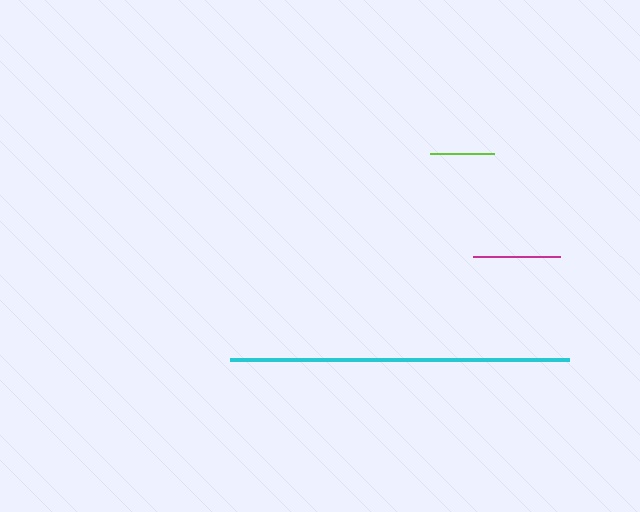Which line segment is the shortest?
The lime line is the shortest at approximately 64 pixels.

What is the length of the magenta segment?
The magenta segment is approximately 87 pixels long.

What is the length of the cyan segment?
The cyan segment is approximately 339 pixels long.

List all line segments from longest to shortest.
From longest to shortest: cyan, magenta, lime.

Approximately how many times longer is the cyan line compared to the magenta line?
The cyan line is approximately 3.9 times the length of the magenta line.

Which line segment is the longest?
The cyan line is the longest at approximately 339 pixels.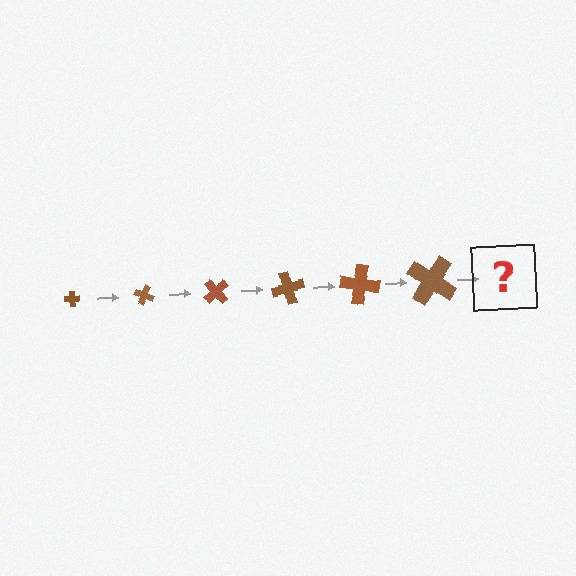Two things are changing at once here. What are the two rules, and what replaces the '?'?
The two rules are that the cross grows larger each step and it rotates 25 degrees each step. The '?' should be a cross, larger than the previous one and rotated 150 degrees from the start.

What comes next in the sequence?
The next element should be a cross, larger than the previous one and rotated 150 degrees from the start.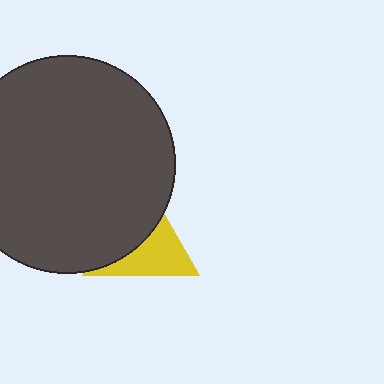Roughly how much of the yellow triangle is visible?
About half of it is visible (roughly 48%).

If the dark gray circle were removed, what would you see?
You would see the complete yellow triangle.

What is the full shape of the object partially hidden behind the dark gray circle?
The partially hidden object is a yellow triangle.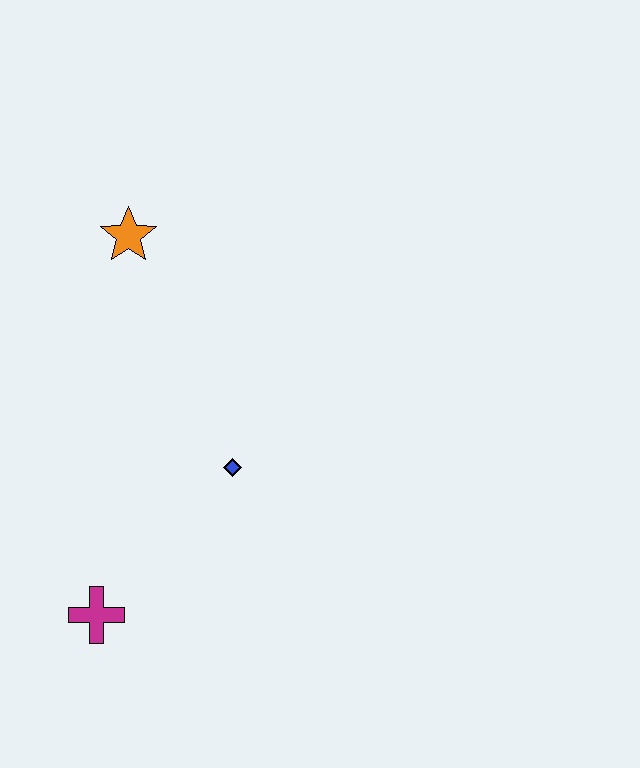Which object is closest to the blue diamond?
The magenta cross is closest to the blue diamond.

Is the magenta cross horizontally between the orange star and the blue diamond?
No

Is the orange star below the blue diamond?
No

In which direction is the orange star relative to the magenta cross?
The orange star is above the magenta cross.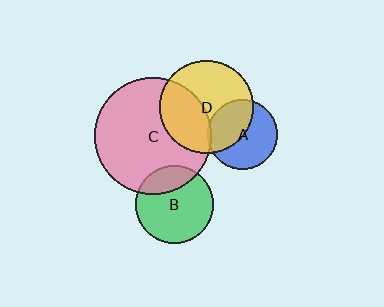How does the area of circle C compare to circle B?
Approximately 2.2 times.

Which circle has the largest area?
Circle C (pink).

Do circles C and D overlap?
Yes.